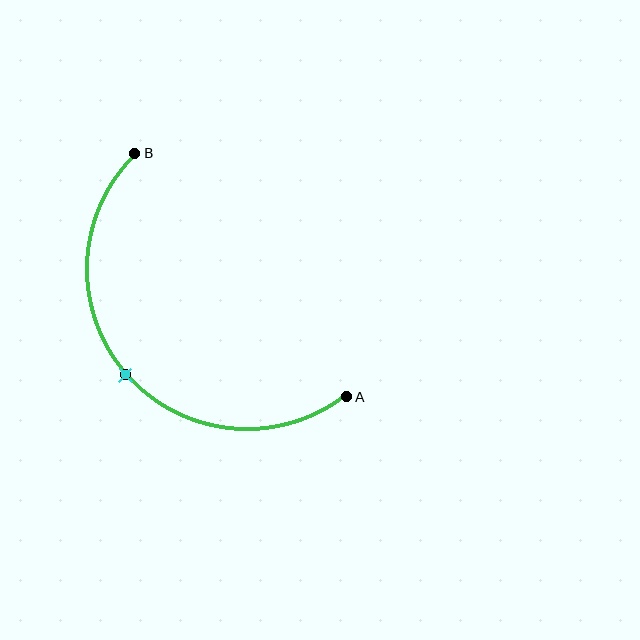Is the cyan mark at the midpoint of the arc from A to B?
Yes. The cyan mark lies on the arc at equal arc-length from both A and B — it is the arc midpoint.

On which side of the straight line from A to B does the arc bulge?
The arc bulges below and to the left of the straight line connecting A and B.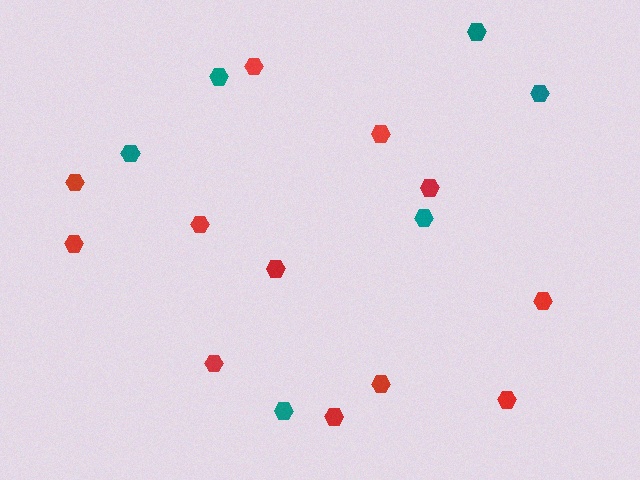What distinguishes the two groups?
There are 2 groups: one group of red hexagons (12) and one group of teal hexagons (6).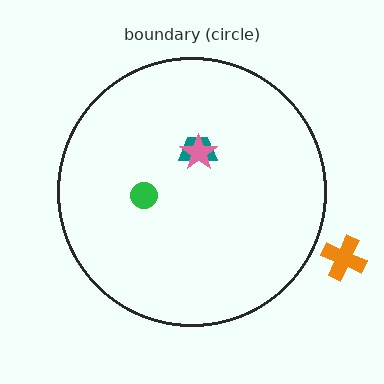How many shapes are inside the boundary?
3 inside, 1 outside.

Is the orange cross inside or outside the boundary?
Outside.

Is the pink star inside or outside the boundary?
Inside.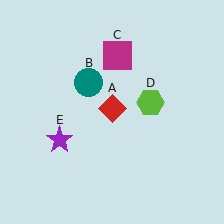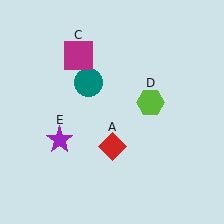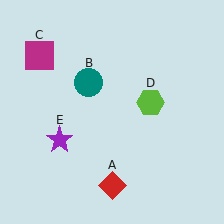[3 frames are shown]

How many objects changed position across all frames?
2 objects changed position: red diamond (object A), magenta square (object C).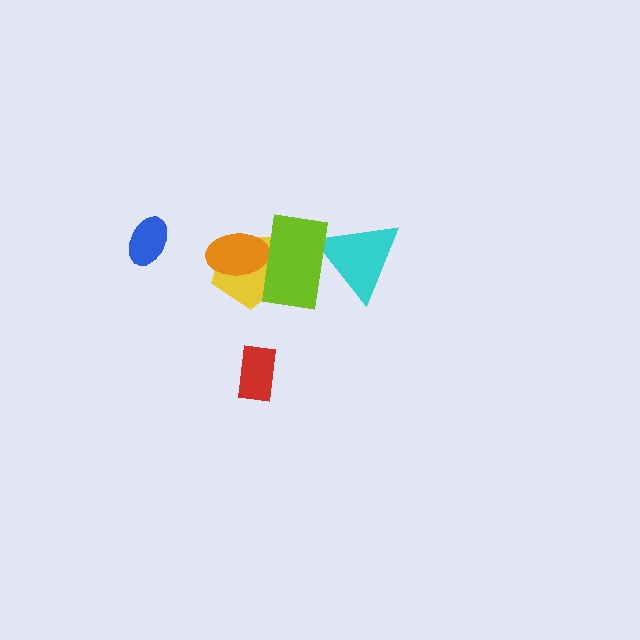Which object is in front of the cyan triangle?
The lime rectangle is in front of the cyan triangle.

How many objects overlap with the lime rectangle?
3 objects overlap with the lime rectangle.